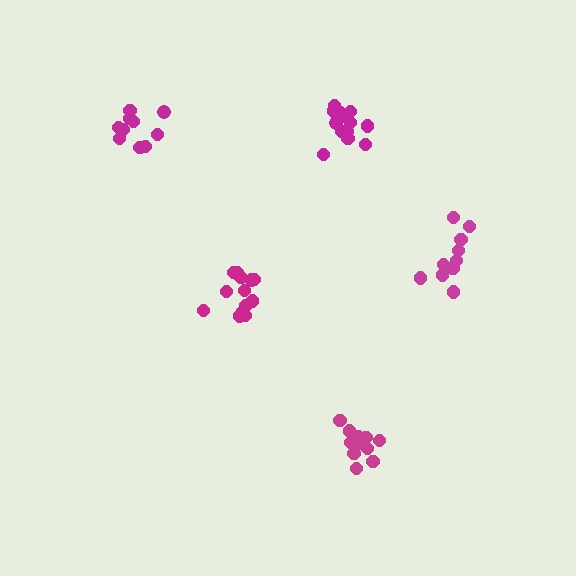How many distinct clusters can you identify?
There are 5 distinct clusters.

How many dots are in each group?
Group 1: 13 dots, Group 2: 13 dots, Group 3: 10 dots, Group 4: 12 dots, Group 5: 10 dots (58 total).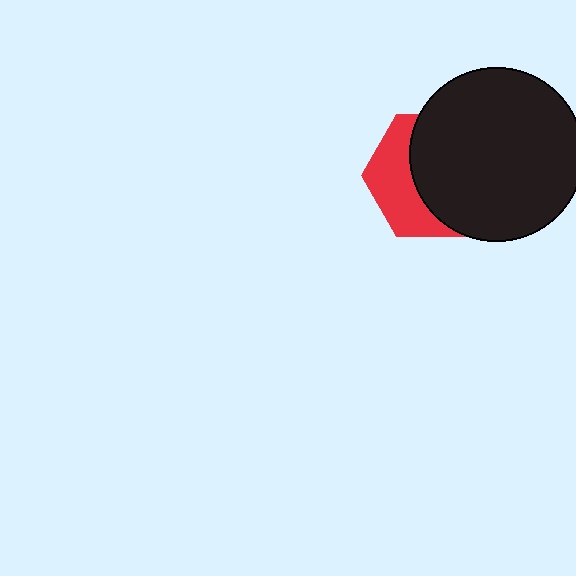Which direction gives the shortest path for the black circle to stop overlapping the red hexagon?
Moving right gives the shortest separation.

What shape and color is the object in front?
The object in front is a black circle.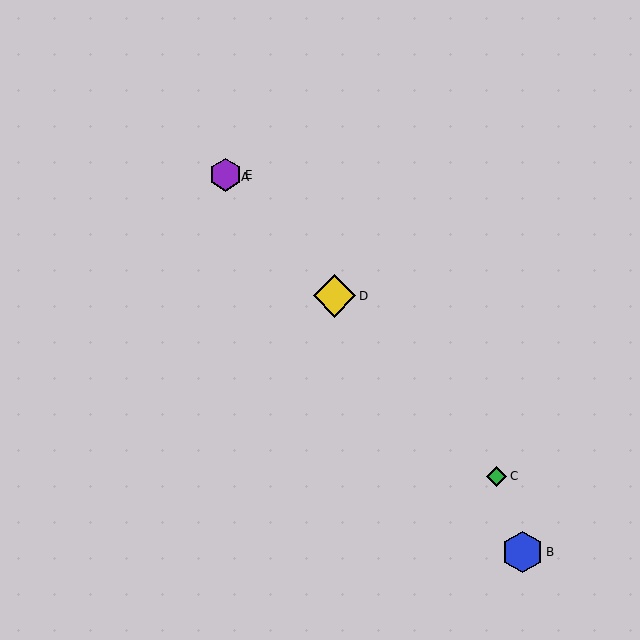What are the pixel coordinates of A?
Object A is at (228, 177).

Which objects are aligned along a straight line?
Objects A, C, D, E are aligned along a straight line.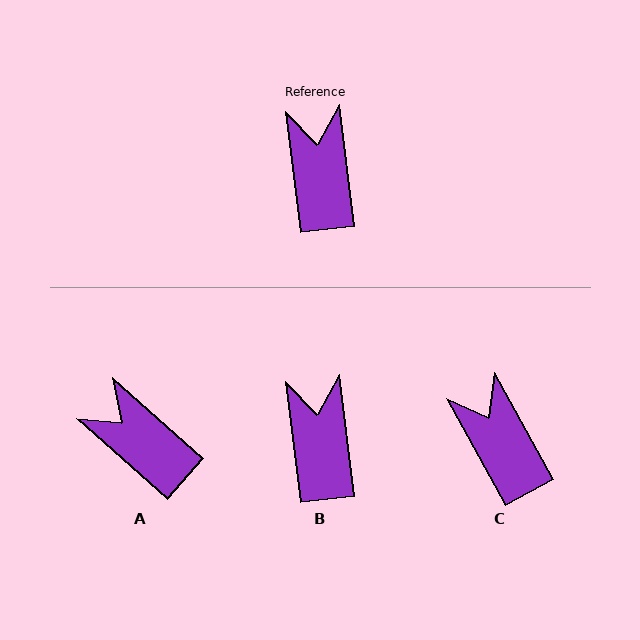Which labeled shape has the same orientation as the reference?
B.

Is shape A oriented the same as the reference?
No, it is off by about 42 degrees.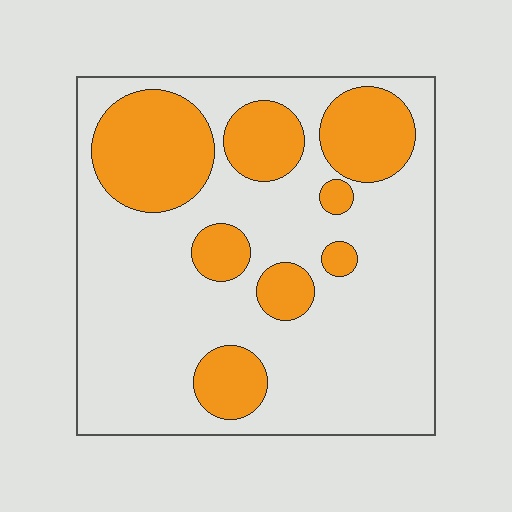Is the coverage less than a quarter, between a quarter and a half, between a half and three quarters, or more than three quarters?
Between a quarter and a half.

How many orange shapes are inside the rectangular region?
8.